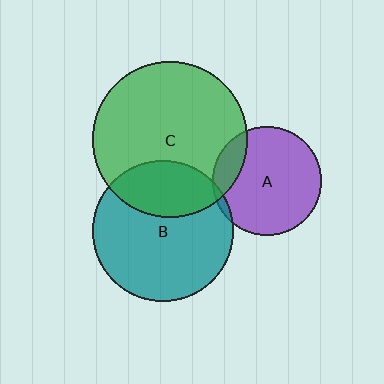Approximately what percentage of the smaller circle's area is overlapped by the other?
Approximately 5%.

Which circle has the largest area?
Circle C (green).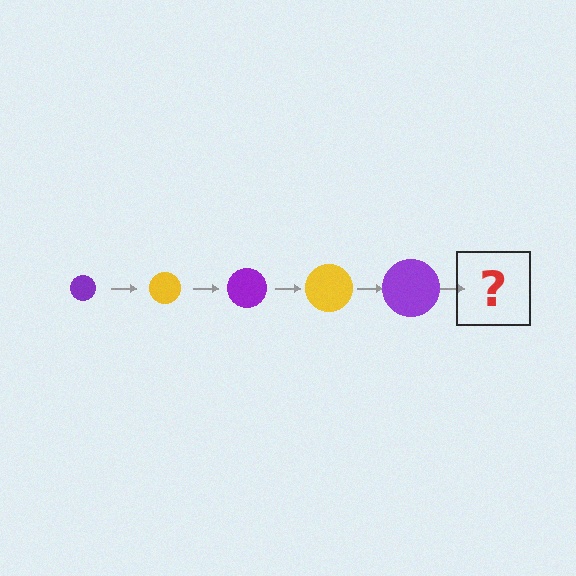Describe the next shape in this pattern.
It should be a yellow circle, larger than the previous one.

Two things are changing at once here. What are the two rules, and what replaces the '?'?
The two rules are that the circle grows larger each step and the color cycles through purple and yellow. The '?' should be a yellow circle, larger than the previous one.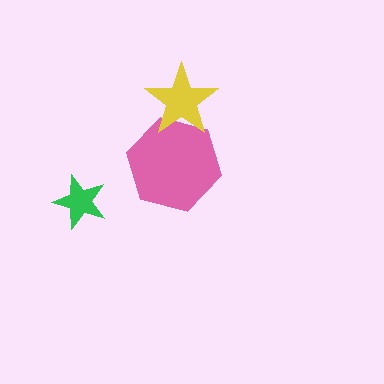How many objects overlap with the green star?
0 objects overlap with the green star.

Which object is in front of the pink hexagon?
The yellow star is in front of the pink hexagon.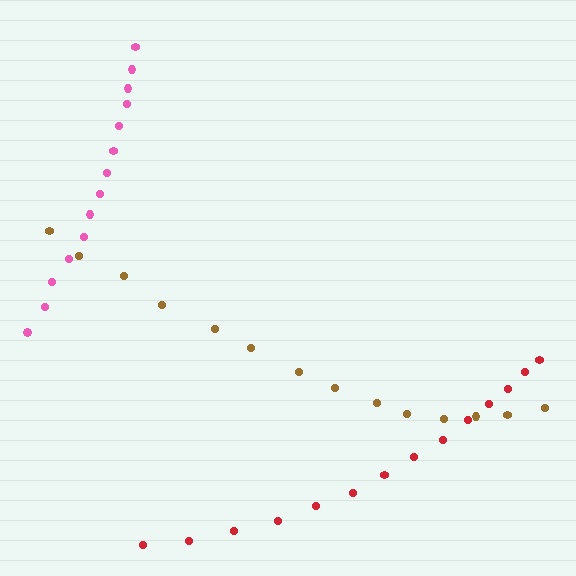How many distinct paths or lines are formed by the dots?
There are 3 distinct paths.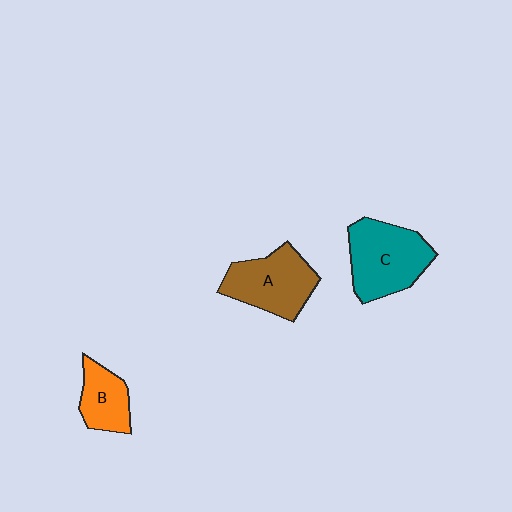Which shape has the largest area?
Shape C (teal).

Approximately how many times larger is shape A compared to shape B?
Approximately 1.6 times.